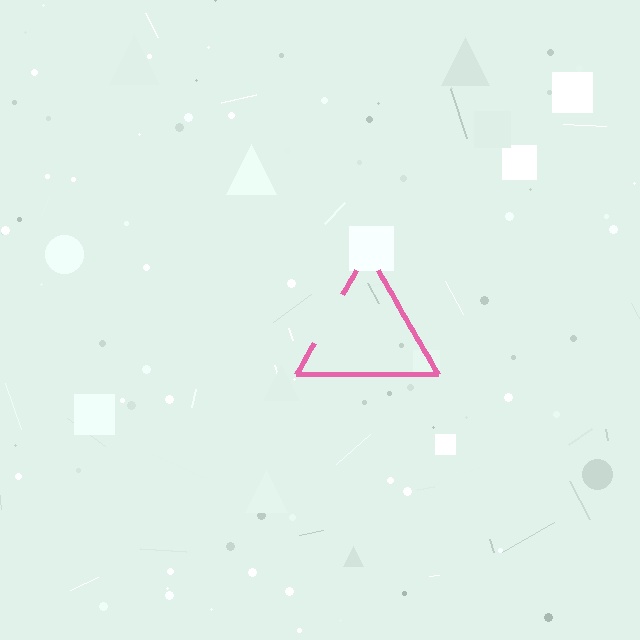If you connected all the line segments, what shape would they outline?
They would outline a triangle.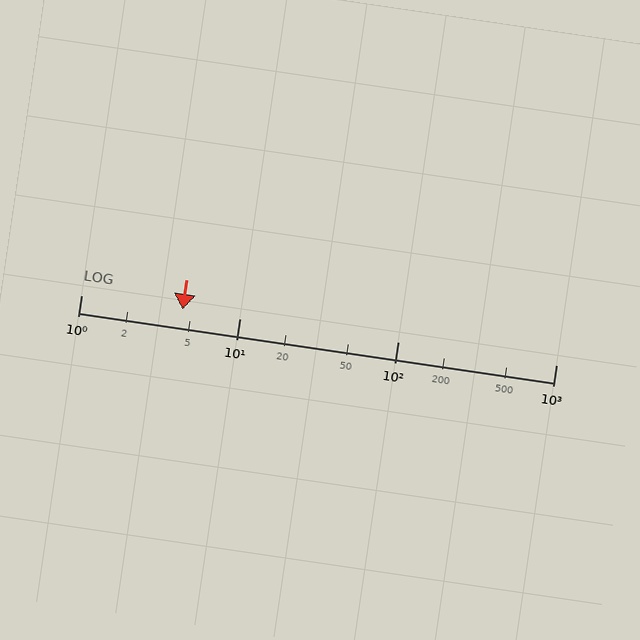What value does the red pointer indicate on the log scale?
The pointer indicates approximately 4.4.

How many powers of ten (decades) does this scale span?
The scale spans 3 decades, from 1 to 1000.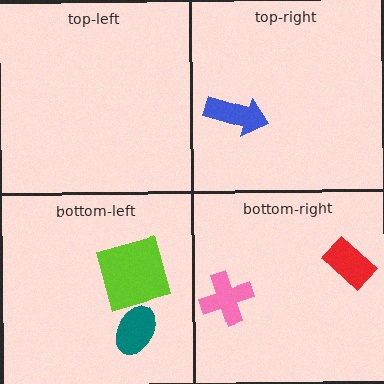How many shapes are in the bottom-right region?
2.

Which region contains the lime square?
The bottom-left region.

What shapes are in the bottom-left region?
The lime square, the teal ellipse.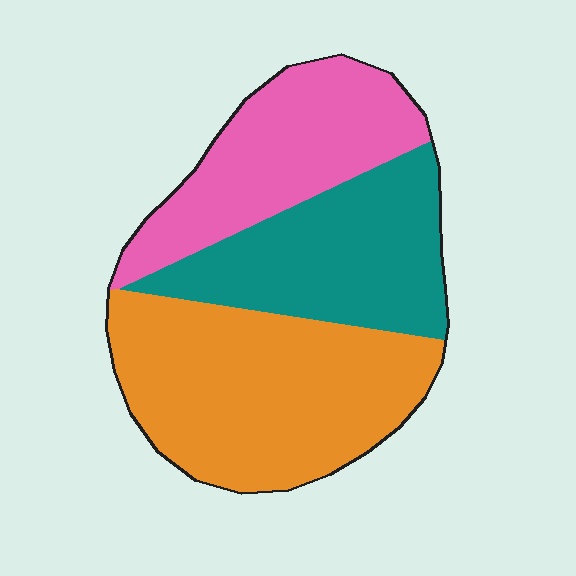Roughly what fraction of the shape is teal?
Teal covers around 30% of the shape.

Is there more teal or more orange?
Orange.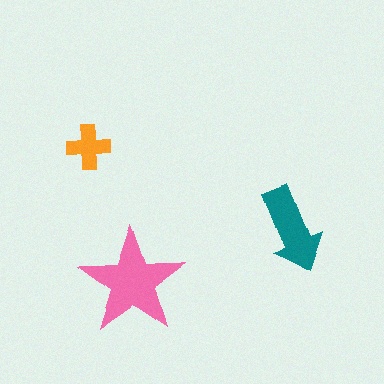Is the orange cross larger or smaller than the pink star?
Smaller.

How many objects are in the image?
There are 3 objects in the image.